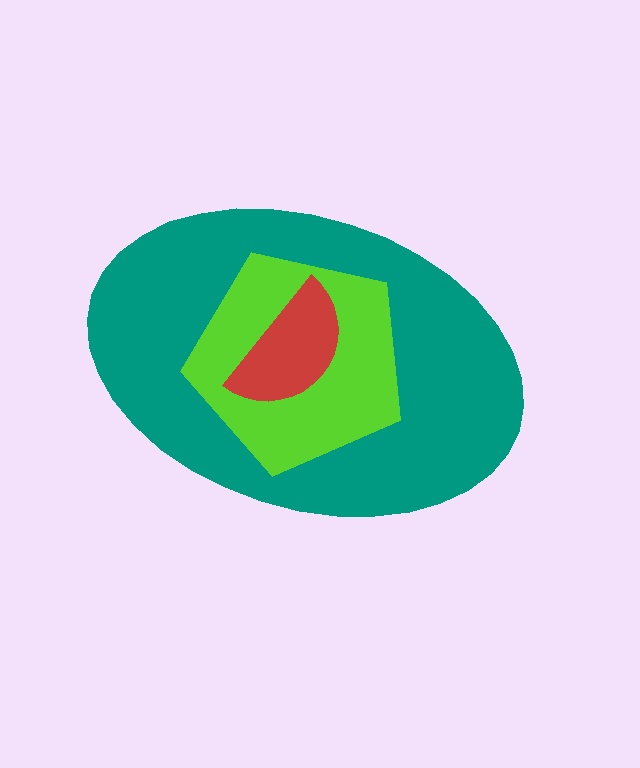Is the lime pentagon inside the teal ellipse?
Yes.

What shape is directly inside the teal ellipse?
The lime pentagon.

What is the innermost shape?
The red semicircle.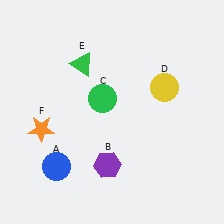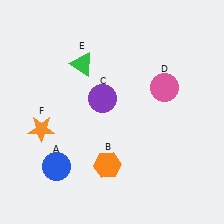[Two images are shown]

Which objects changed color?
B changed from purple to orange. C changed from green to purple. D changed from yellow to pink.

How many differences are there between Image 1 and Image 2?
There are 3 differences between the two images.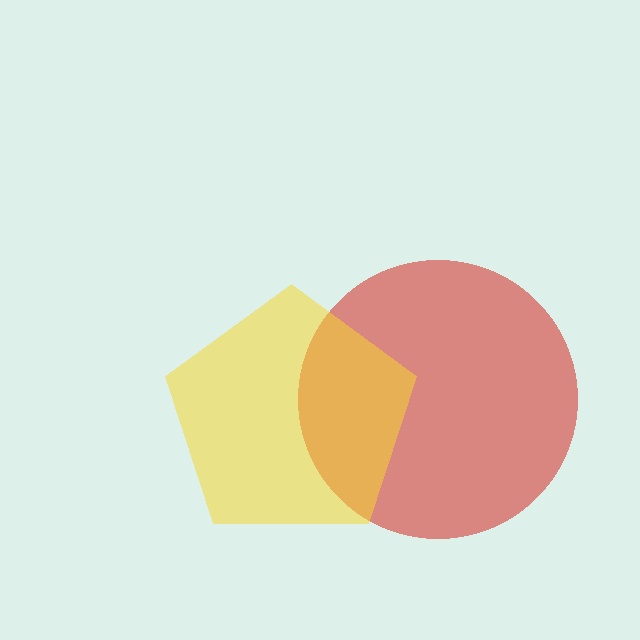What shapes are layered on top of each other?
The layered shapes are: a red circle, a yellow pentagon.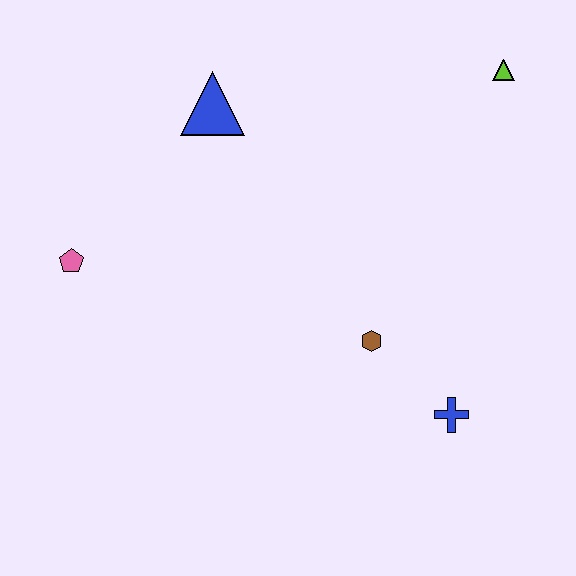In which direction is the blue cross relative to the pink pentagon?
The blue cross is to the right of the pink pentagon.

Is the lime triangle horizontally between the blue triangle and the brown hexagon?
No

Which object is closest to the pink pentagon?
The blue triangle is closest to the pink pentagon.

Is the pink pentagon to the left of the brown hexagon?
Yes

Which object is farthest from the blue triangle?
The blue cross is farthest from the blue triangle.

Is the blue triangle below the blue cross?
No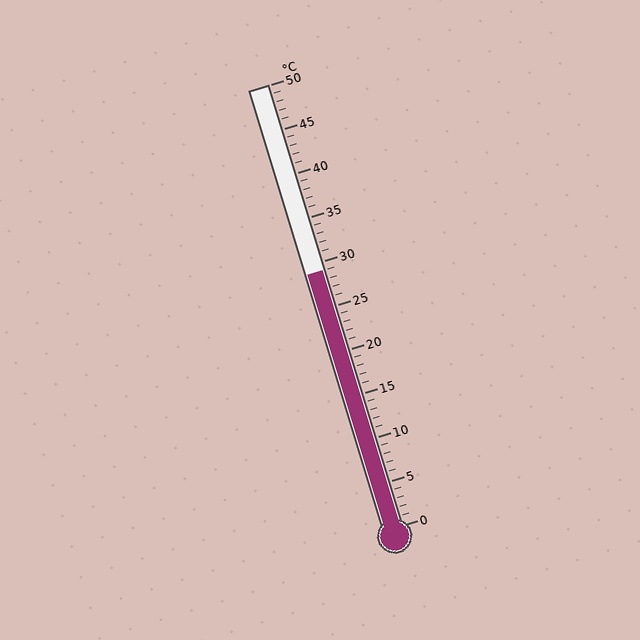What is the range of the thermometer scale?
The thermometer scale ranges from 0°C to 50°C.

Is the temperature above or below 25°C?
The temperature is above 25°C.